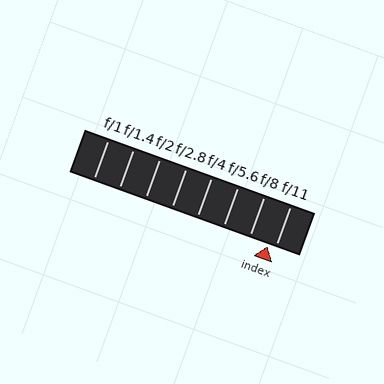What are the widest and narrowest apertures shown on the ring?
The widest aperture shown is f/1 and the narrowest is f/11.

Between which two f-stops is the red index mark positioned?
The index mark is between f/8 and f/11.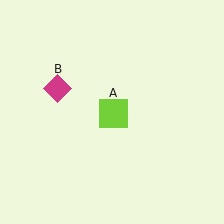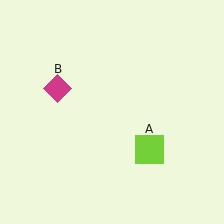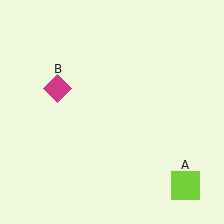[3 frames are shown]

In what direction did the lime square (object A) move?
The lime square (object A) moved down and to the right.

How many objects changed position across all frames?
1 object changed position: lime square (object A).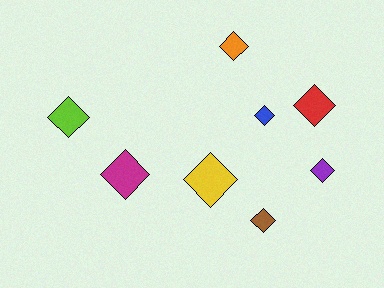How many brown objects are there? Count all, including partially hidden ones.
There is 1 brown object.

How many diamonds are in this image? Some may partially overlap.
There are 8 diamonds.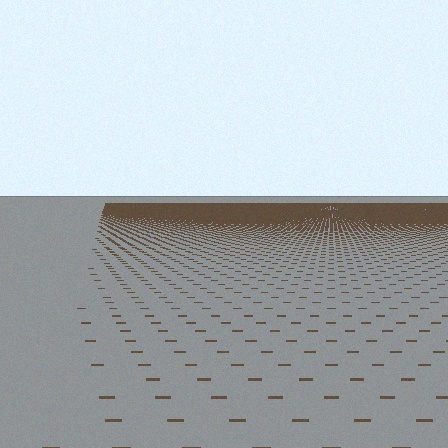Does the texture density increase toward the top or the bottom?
Density increases toward the top.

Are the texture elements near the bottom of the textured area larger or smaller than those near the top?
Larger. Near the bottom, elements are closer to the viewer and appear at a bigger on-screen size.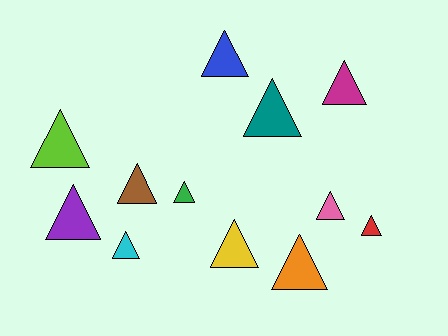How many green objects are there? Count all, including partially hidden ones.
There is 1 green object.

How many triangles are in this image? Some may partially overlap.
There are 12 triangles.